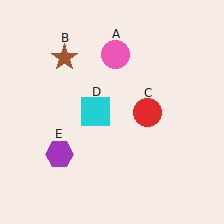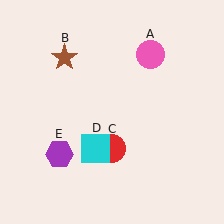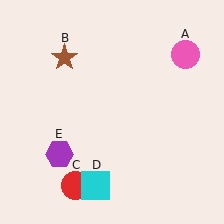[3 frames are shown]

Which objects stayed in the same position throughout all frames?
Brown star (object B) and purple hexagon (object E) remained stationary.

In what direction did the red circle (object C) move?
The red circle (object C) moved down and to the left.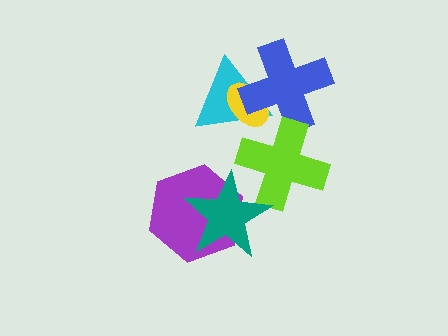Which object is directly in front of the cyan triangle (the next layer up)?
The yellow ellipse is directly in front of the cyan triangle.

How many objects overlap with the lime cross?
2 objects overlap with the lime cross.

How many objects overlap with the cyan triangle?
2 objects overlap with the cyan triangle.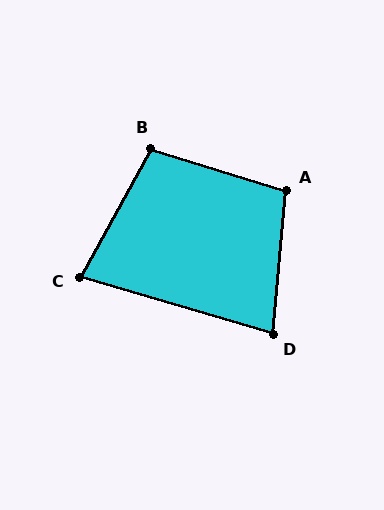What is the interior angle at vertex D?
Approximately 79 degrees (acute).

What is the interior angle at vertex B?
Approximately 101 degrees (obtuse).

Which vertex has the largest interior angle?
A, at approximately 102 degrees.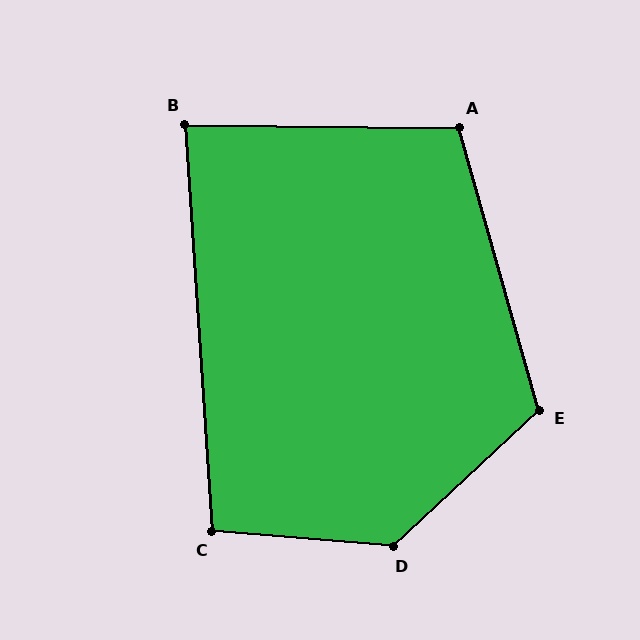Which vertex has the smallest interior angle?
B, at approximately 86 degrees.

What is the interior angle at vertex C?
Approximately 98 degrees (obtuse).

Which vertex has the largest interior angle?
D, at approximately 133 degrees.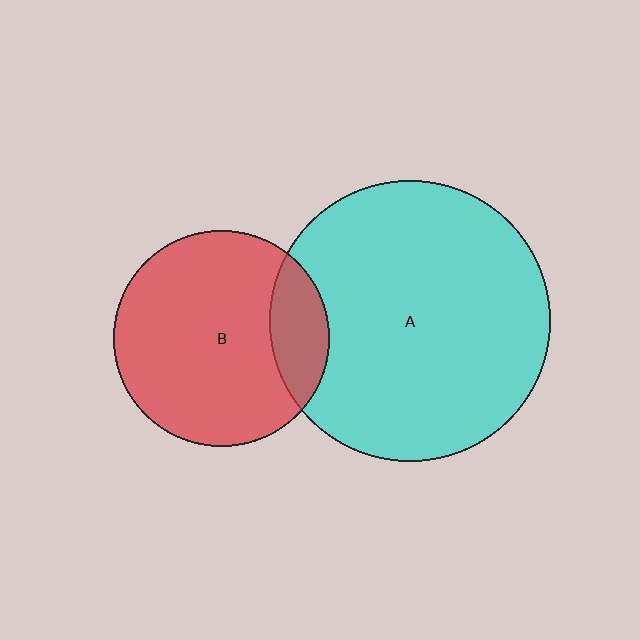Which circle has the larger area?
Circle A (cyan).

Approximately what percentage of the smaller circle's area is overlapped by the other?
Approximately 20%.